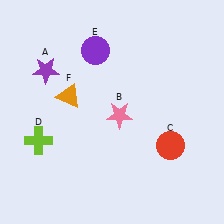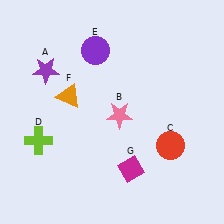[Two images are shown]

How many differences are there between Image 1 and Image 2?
There is 1 difference between the two images.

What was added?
A magenta diamond (G) was added in Image 2.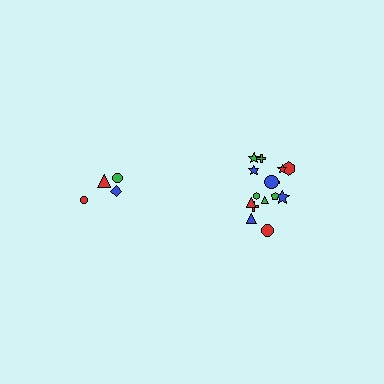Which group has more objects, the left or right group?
The right group.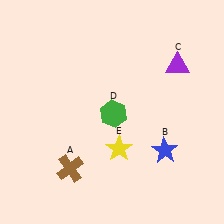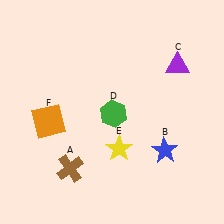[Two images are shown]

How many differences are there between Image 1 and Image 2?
There is 1 difference between the two images.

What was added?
An orange square (F) was added in Image 2.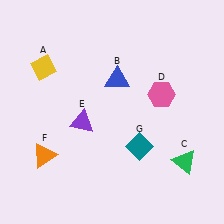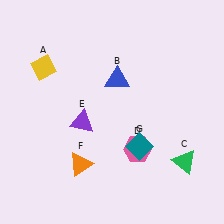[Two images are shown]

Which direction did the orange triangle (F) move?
The orange triangle (F) moved right.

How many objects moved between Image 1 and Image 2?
2 objects moved between the two images.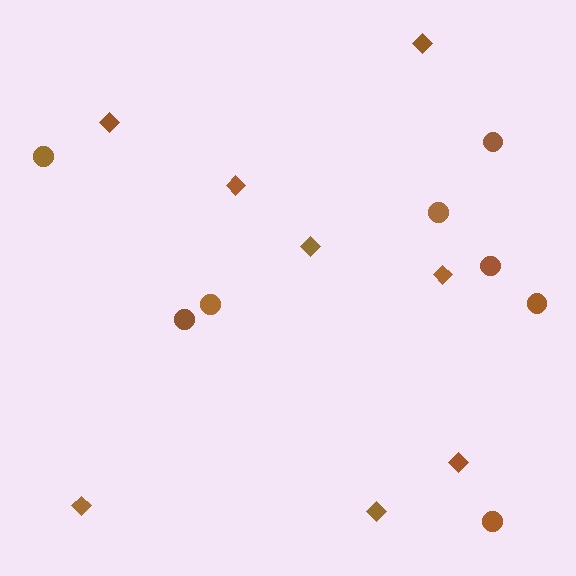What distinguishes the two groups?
There are 2 groups: one group of circles (8) and one group of diamonds (8).